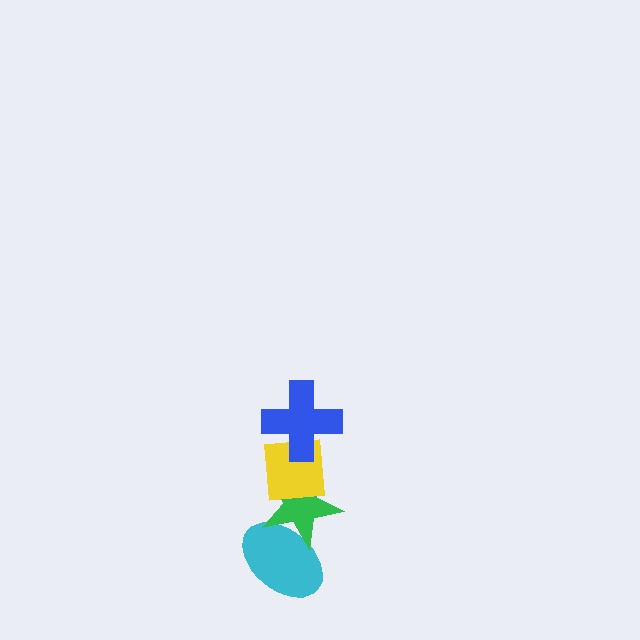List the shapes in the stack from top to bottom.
From top to bottom: the blue cross, the yellow square, the green star, the cyan ellipse.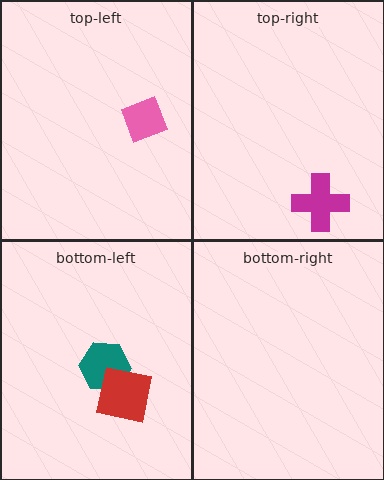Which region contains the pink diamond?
The top-left region.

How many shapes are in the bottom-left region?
2.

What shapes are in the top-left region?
The pink diamond.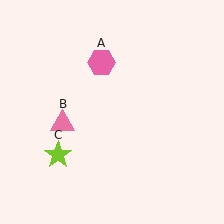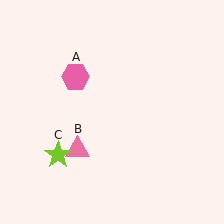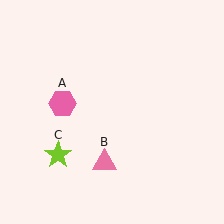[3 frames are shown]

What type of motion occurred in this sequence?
The pink hexagon (object A), pink triangle (object B) rotated counterclockwise around the center of the scene.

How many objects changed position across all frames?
2 objects changed position: pink hexagon (object A), pink triangle (object B).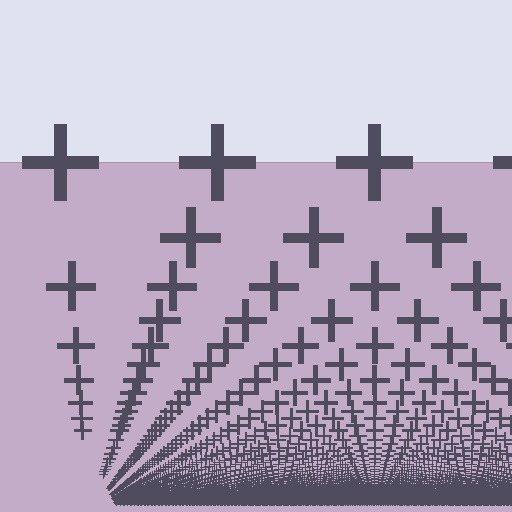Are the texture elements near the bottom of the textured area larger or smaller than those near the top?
Smaller. The gradient is inverted — elements near the bottom are smaller and denser.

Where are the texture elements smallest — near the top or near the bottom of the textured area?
Near the bottom.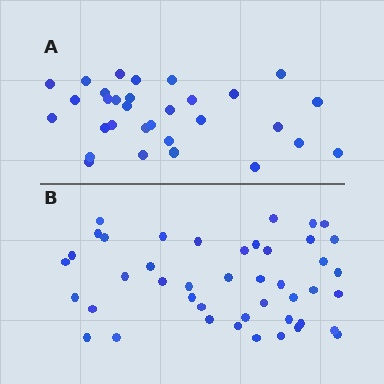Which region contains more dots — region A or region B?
Region B (the bottom region) has more dots.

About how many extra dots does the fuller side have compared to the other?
Region B has approximately 15 more dots than region A.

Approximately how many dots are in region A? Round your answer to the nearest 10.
About 30 dots. (The exact count is 31, which rounds to 30.)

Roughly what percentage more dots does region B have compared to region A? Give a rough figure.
About 40% more.